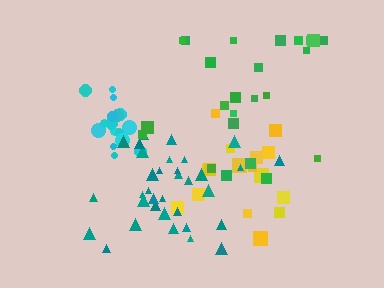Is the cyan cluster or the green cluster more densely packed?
Cyan.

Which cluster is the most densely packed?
Cyan.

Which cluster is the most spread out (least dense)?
Green.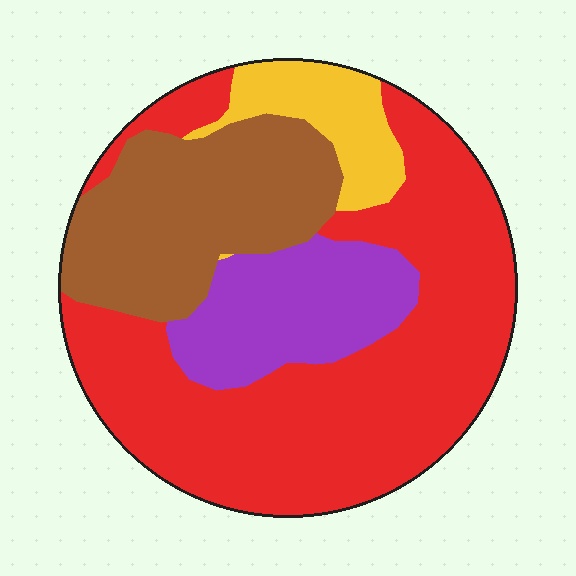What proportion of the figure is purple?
Purple covers 15% of the figure.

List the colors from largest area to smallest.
From largest to smallest: red, brown, purple, yellow.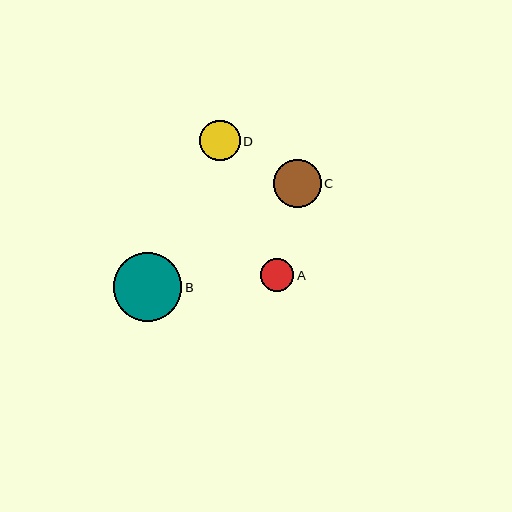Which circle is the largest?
Circle B is the largest with a size of approximately 69 pixels.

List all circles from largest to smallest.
From largest to smallest: B, C, D, A.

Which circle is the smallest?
Circle A is the smallest with a size of approximately 33 pixels.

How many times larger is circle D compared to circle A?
Circle D is approximately 1.2 times the size of circle A.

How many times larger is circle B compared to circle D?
Circle B is approximately 1.7 times the size of circle D.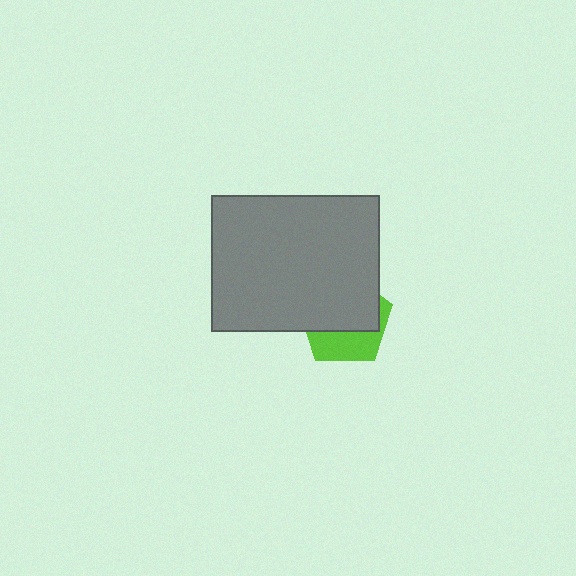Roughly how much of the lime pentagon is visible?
A small part of it is visible (roughly 39%).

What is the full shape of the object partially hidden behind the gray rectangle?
The partially hidden object is a lime pentagon.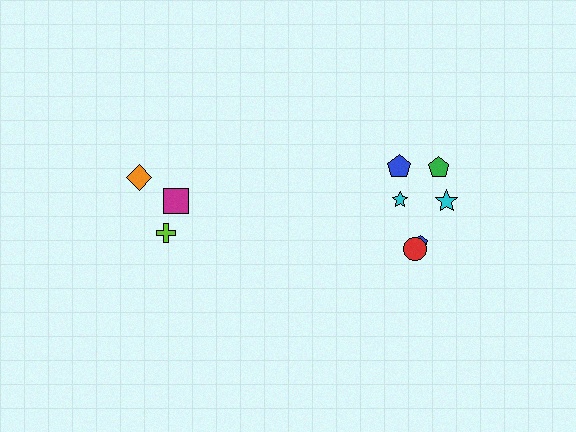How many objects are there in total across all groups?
There are 9 objects.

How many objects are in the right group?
There are 6 objects.